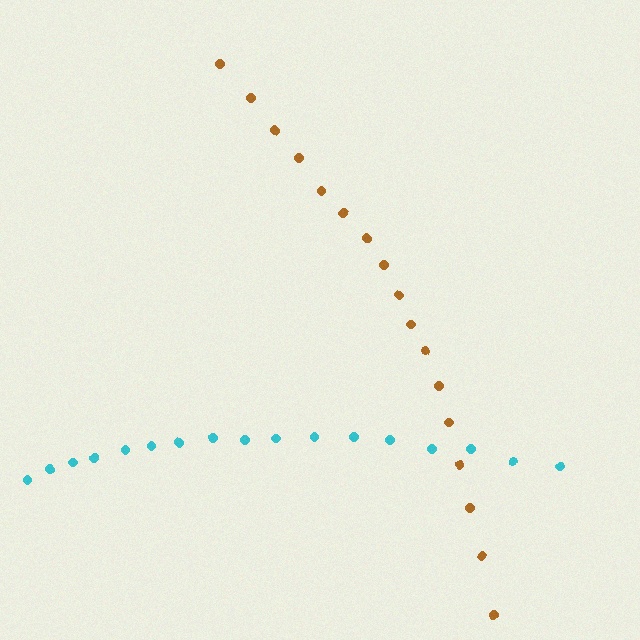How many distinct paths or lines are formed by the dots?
There are 2 distinct paths.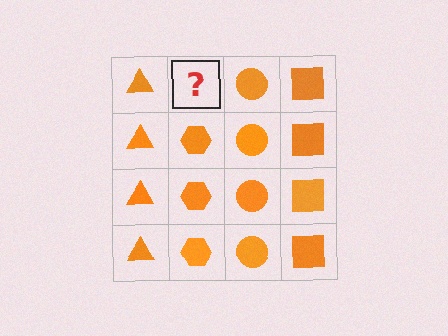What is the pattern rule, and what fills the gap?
The rule is that each column has a consistent shape. The gap should be filled with an orange hexagon.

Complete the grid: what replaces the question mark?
The question mark should be replaced with an orange hexagon.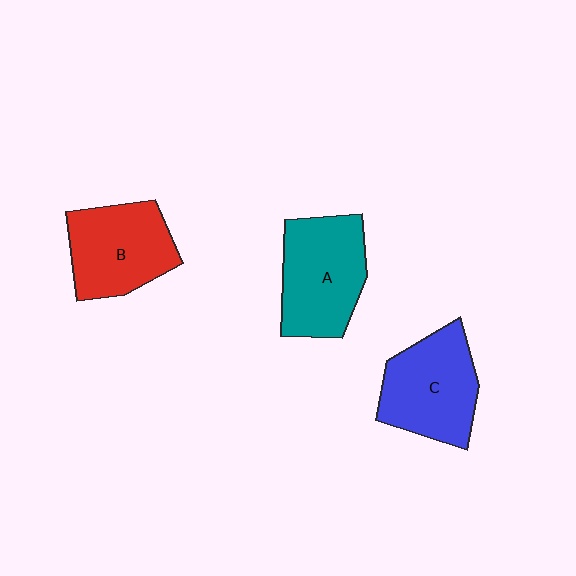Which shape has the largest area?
Shape A (teal).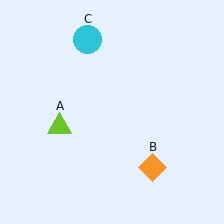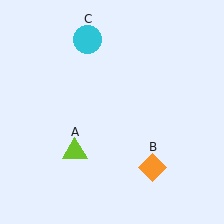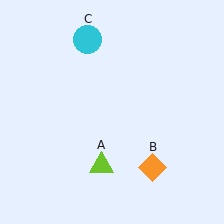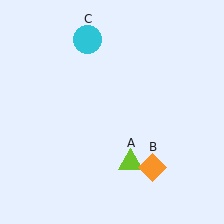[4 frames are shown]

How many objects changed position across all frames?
1 object changed position: lime triangle (object A).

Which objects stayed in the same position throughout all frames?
Orange diamond (object B) and cyan circle (object C) remained stationary.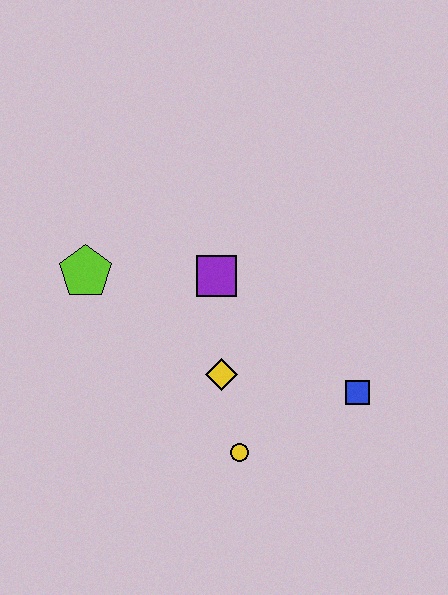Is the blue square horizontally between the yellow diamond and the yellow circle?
No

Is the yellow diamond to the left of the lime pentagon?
No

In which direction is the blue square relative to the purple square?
The blue square is to the right of the purple square.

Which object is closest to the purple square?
The yellow diamond is closest to the purple square.